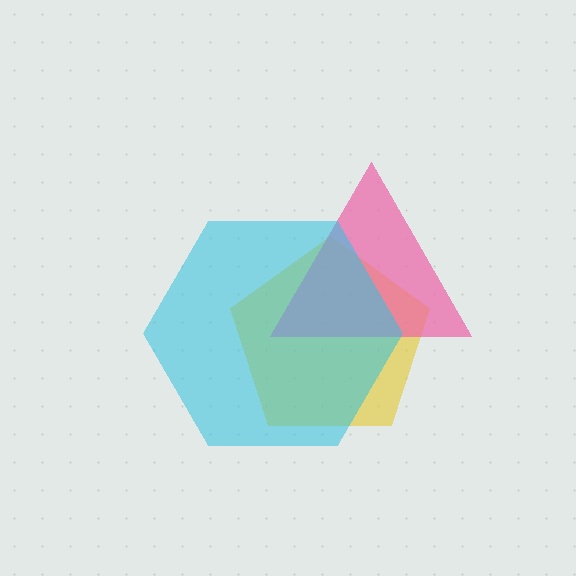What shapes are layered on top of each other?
The layered shapes are: a yellow pentagon, a pink triangle, a cyan hexagon.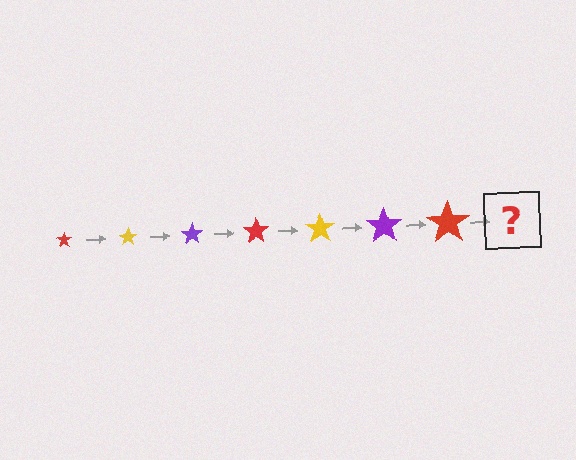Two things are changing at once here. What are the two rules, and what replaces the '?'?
The two rules are that the star grows larger each step and the color cycles through red, yellow, and purple. The '?' should be a yellow star, larger than the previous one.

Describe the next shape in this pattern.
It should be a yellow star, larger than the previous one.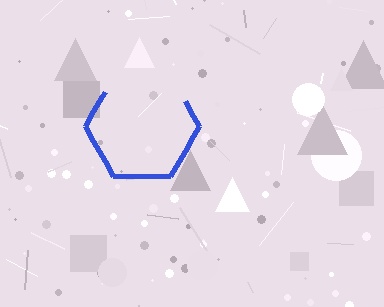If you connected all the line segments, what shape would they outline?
They would outline a hexagon.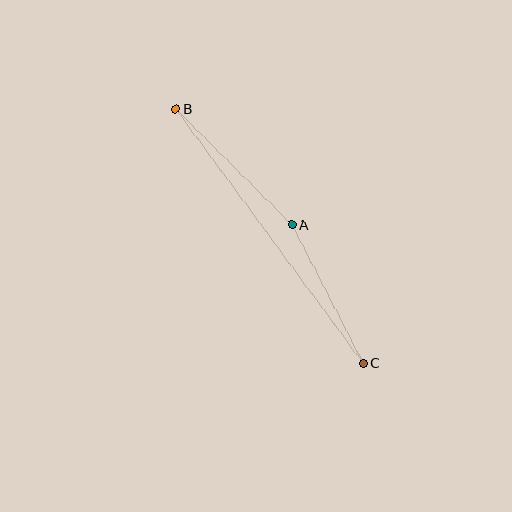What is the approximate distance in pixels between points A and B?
The distance between A and B is approximately 164 pixels.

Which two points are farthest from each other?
Points B and C are farthest from each other.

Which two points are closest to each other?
Points A and C are closest to each other.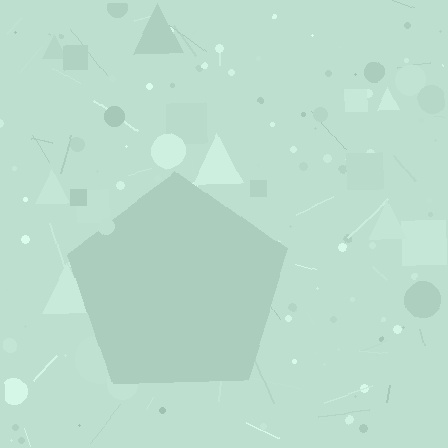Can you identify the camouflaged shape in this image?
The camouflaged shape is a pentagon.